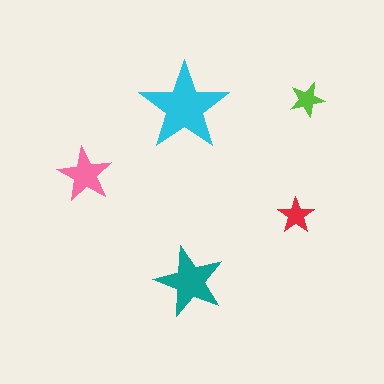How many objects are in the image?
There are 5 objects in the image.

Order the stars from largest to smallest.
the cyan one, the teal one, the pink one, the red one, the lime one.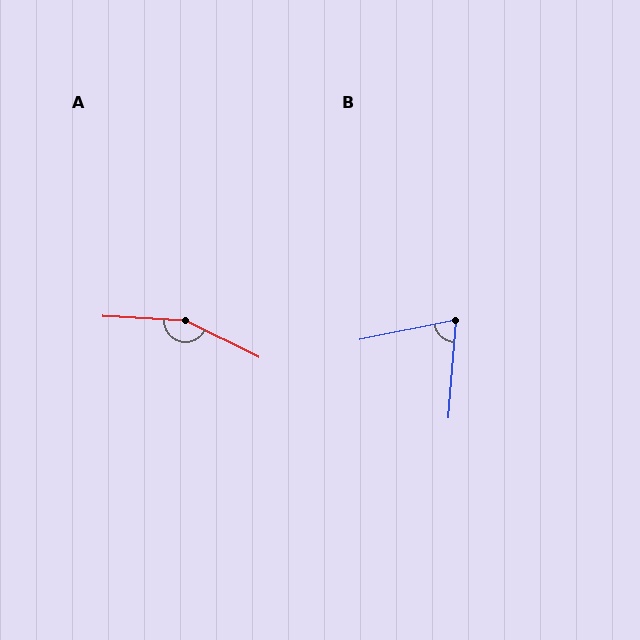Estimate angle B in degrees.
Approximately 74 degrees.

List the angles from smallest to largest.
B (74°), A (157°).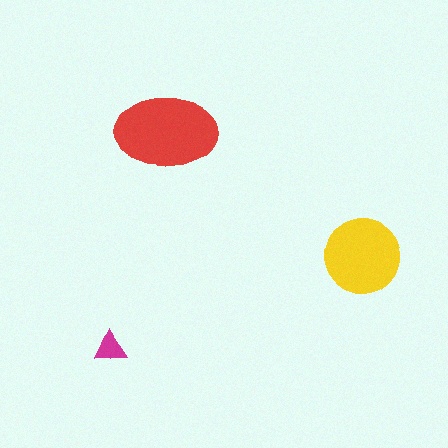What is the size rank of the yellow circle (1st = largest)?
2nd.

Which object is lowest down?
The magenta triangle is bottommost.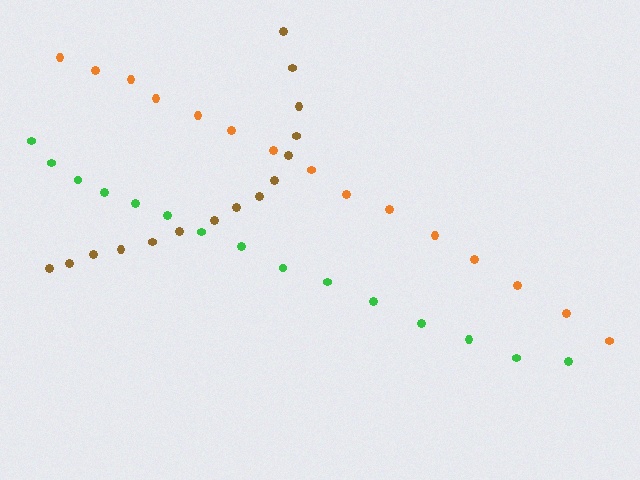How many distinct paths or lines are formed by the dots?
There are 3 distinct paths.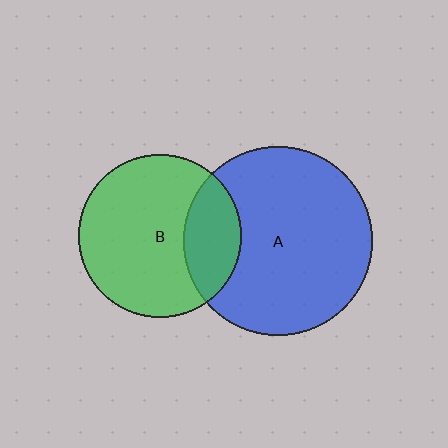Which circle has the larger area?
Circle A (blue).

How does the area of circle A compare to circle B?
Approximately 1.3 times.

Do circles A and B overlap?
Yes.